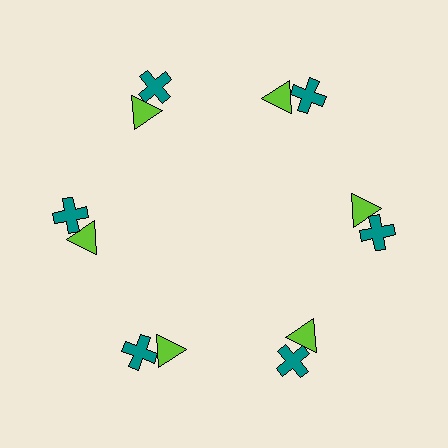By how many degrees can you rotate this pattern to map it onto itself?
The pattern maps onto itself every 60 degrees of rotation.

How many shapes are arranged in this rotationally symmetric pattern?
There are 12 shapes, arranged in 6 groups of 2.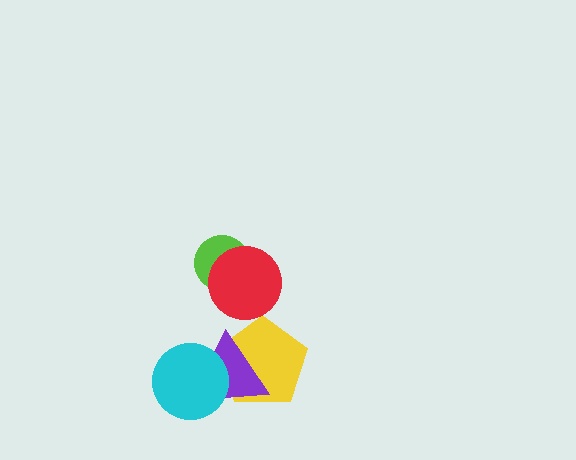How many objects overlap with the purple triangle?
2 objects overlap with the purple triangle.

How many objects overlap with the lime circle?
1 object overlaps with the lime circle.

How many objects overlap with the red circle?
1 object overlaps with the red circle.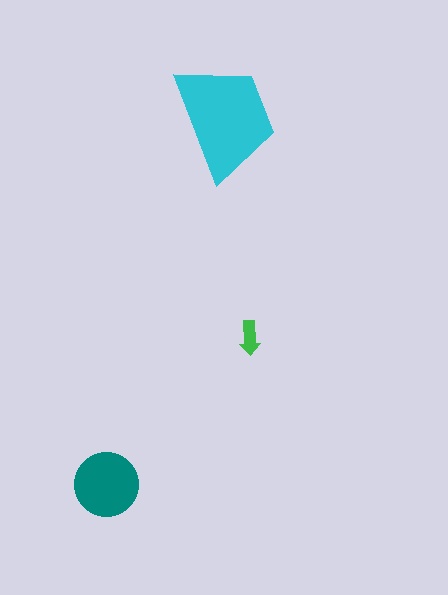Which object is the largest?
The cyan trapezoid.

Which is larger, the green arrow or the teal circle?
The teal circle.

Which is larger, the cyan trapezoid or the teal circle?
The cyan trapezoid.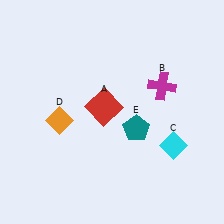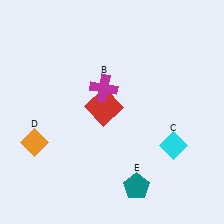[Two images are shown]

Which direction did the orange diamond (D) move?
The orange diamond (D) moved left.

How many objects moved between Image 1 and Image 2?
3 objects moved between the two images.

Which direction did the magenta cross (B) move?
The magenta cross (B) moved left.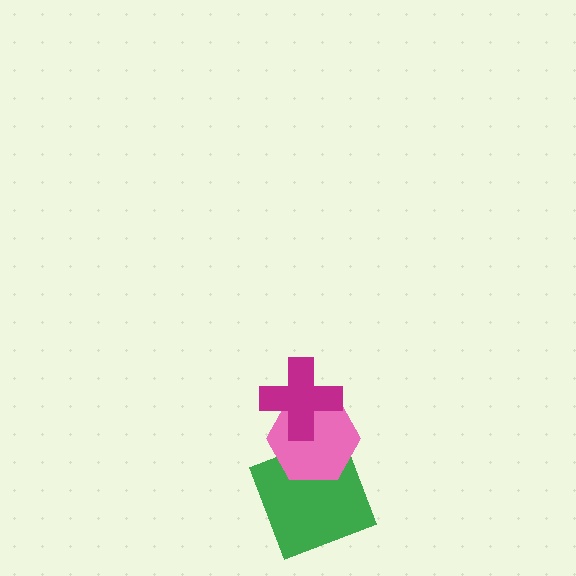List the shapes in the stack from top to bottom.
From top to bottom: the magenta cross, the pink hexagon, the green square.